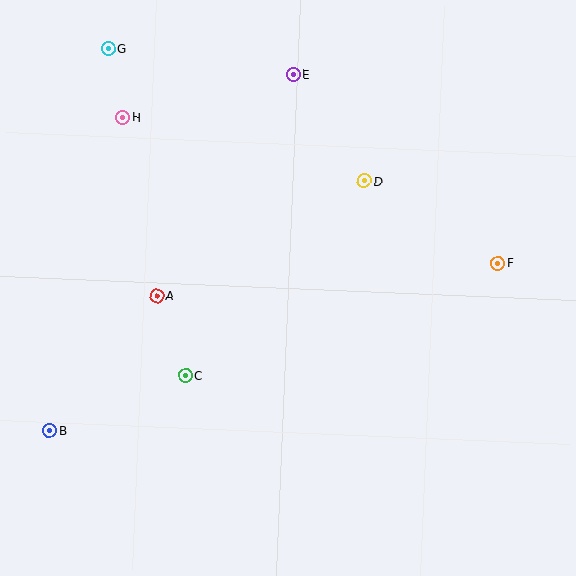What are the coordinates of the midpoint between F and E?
The midpoint between F and E is at (396, 169).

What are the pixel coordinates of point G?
Point G is at (108, 48).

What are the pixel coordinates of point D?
Point D is at (364, 181).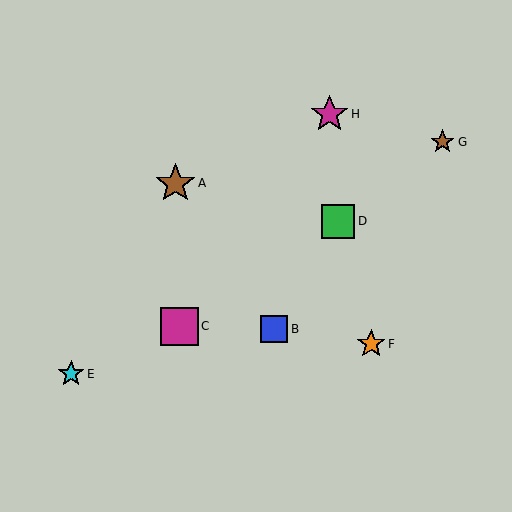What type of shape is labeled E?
Shape E is a cyan star.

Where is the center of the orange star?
The center of the orange star is at (371, 344).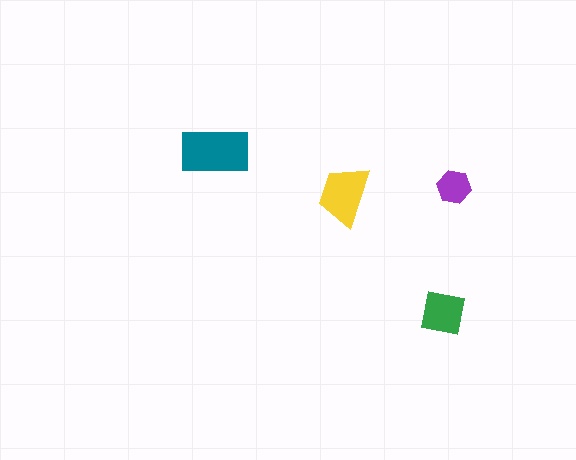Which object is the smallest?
The purple hexagon.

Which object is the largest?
The teal rectangle.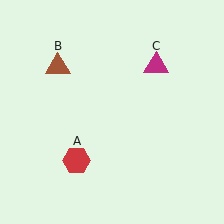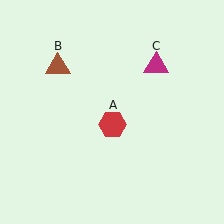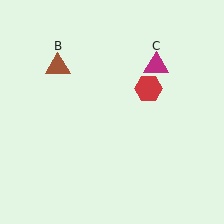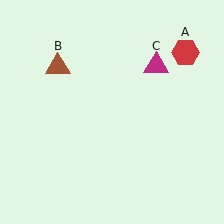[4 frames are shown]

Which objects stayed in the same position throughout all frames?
Brown triangle (object B) and magenta triangle (object C) remained stationary.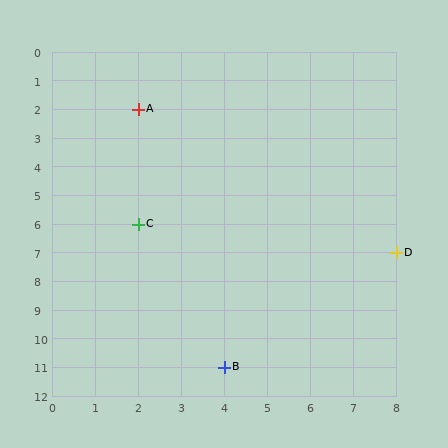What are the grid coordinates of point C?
Point C is at grid coordinates (2, 6).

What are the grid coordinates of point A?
Point A is at grid coordinates (2, 2).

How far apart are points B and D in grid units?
Points B and D are 4 columns and 4 rows apart (about 5.7 grid units diagonally).